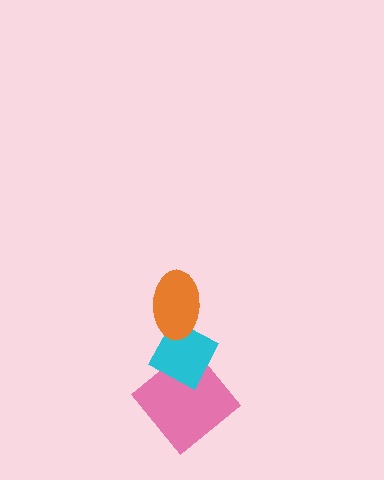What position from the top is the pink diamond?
The pink diamond is 3rd from the top.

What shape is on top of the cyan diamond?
The orange ellipse is on top of the cyan diamond.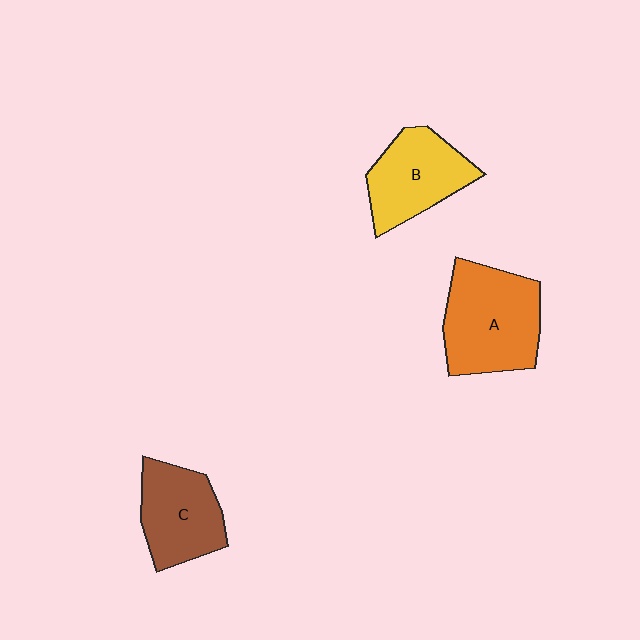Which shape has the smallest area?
Shape C (brown).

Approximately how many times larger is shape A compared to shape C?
Approximately 1.3 times.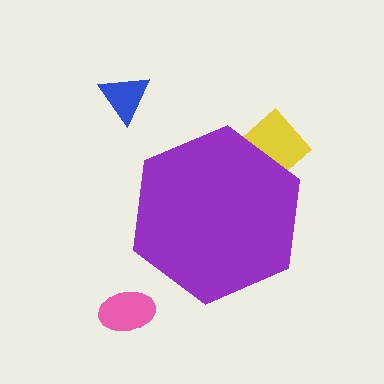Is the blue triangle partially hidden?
No, the blue triangle is fully visible.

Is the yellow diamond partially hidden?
Yes, the yellow diamond is partially hidden behind the purple hexagon.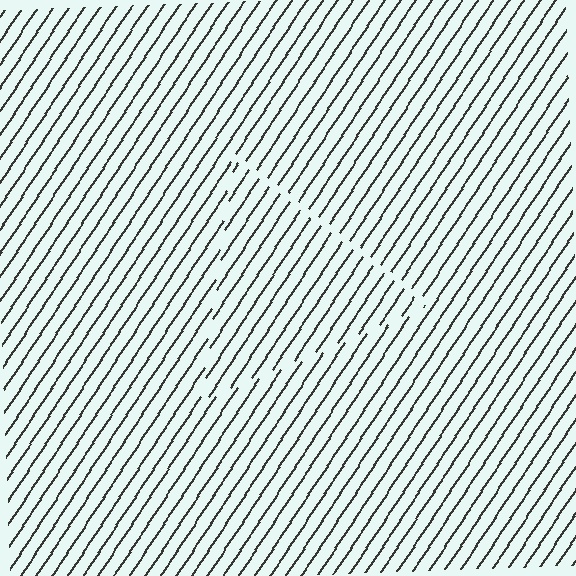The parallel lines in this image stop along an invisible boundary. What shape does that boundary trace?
An illusory triangle. The interior of the shape contains the same grating, shifted by half a period — the contour is defined by the phase discontinuity where line-ends from the inner and outer gratings abut.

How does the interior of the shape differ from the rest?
The interior of the shape contains the same grating, shifted by half a period — the contour is defined by the phase discontinuity where line-ends from the inner and outer gratings abut.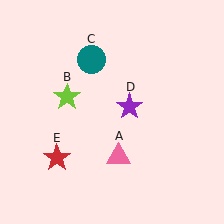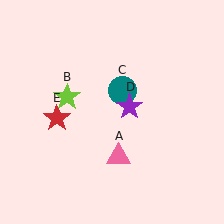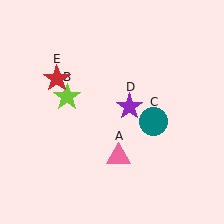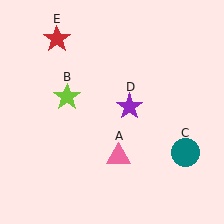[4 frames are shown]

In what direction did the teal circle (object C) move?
The teal circle (object C) moved down and to the right.